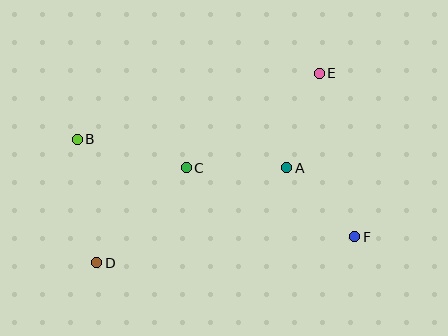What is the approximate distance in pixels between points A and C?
The distance between A and C is approximately 101 pixels.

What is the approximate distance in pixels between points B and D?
The distance between B and D is approximately 125 pixels.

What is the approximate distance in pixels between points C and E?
The distance between C and E is approximately 163 pixels.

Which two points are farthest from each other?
Points B and F are farthest from each other.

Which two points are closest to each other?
Points A and F are closest to each other.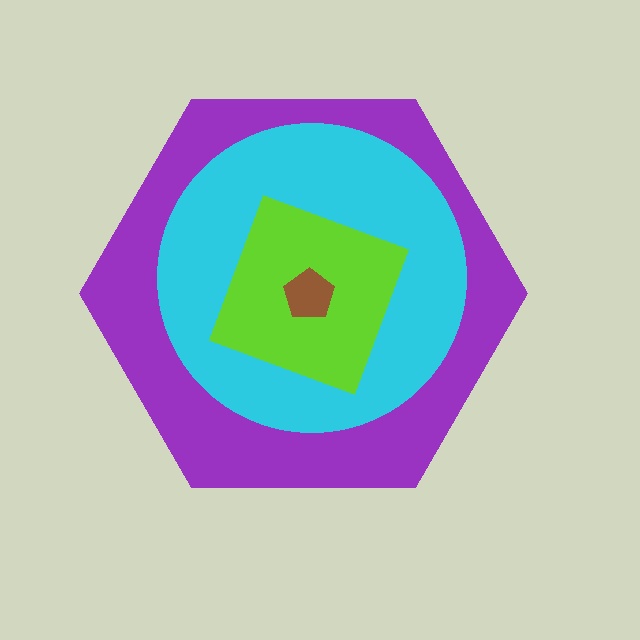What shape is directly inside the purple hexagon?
The cyan circle.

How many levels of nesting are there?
4.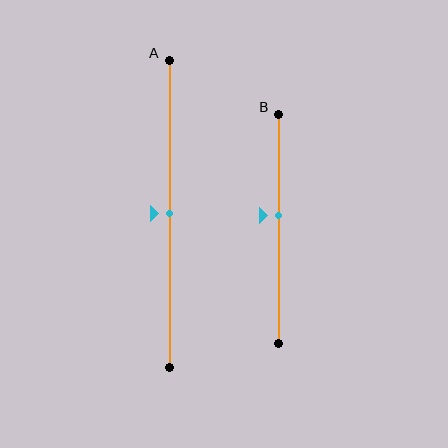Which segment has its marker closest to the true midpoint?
Segment A has its marker closest to the true midpoint.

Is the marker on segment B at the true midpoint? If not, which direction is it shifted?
No, the marker on segment B is shifted upward by about 6% of the segment length.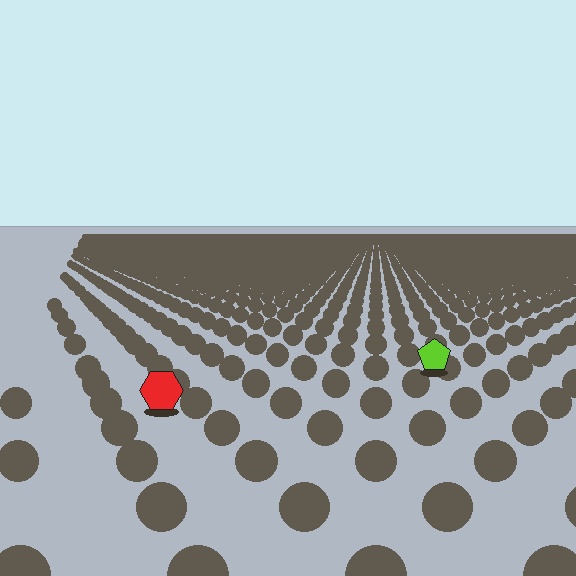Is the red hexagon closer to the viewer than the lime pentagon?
Yes. The red hexagon is closer — you can tell from the texture gradient: the ground texture is coarser near it.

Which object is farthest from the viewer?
The lime pentagon is farthest from the viewer. It appears smaller and the ground texture around it is denser.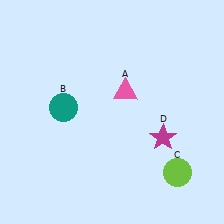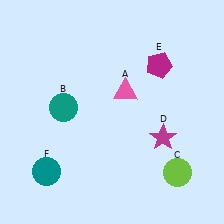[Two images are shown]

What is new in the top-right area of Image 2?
A magenta pentagon (E) was added in the top-right area of Image 2.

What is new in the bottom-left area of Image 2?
A teal circle (F) was added in the bottom-left area of Image 2.